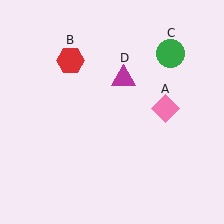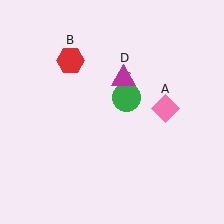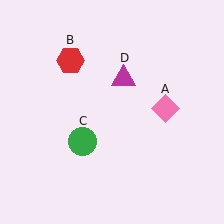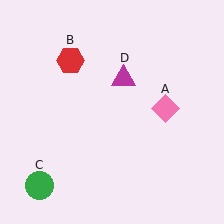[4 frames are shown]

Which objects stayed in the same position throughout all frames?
Pink diamond (object A) and red hexagon (object B) and magenta triangle (object D) remained stationary.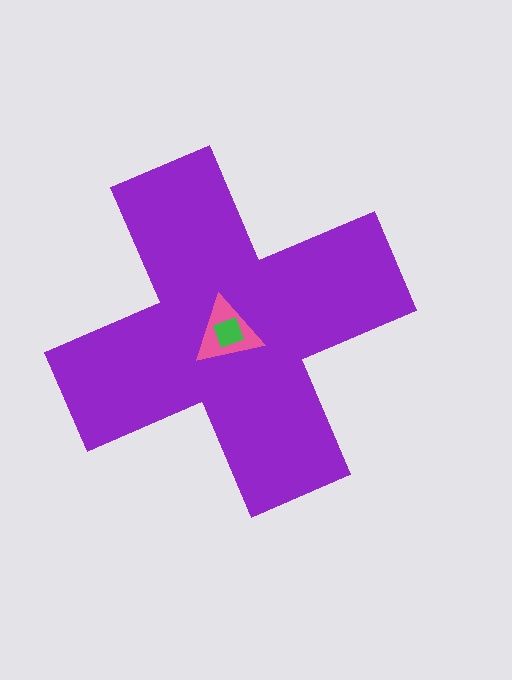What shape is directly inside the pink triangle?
The green diamond.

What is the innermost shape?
The green diamond.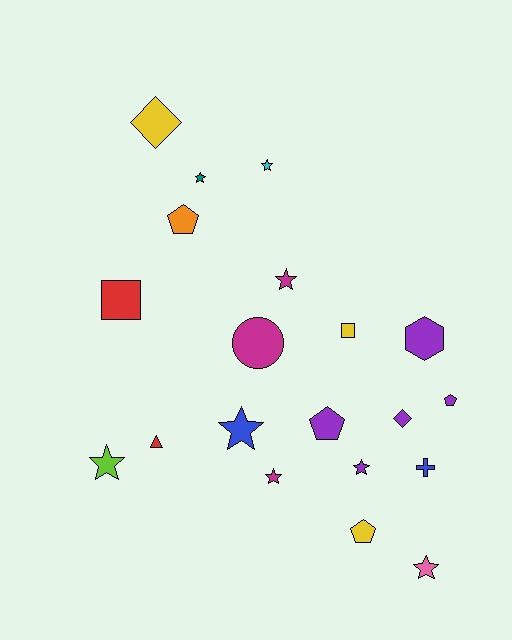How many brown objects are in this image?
There are no brown objects.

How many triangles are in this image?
There is 1 triangle.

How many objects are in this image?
There are 20 objects.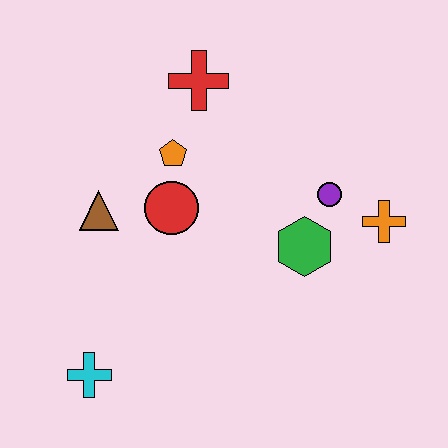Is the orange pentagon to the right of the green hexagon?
No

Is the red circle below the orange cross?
No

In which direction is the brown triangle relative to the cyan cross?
The brown triangle is above the cyan cross.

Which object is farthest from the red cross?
The cyan cross is farthest from the red cross.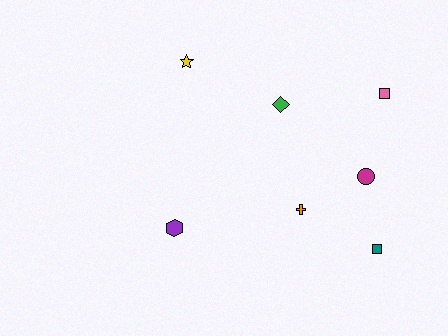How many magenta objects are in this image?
There is 1 magenta object.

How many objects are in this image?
There are 7 objects.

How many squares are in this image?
There are 2 squares.